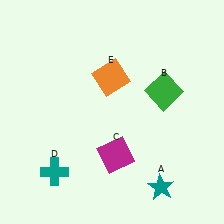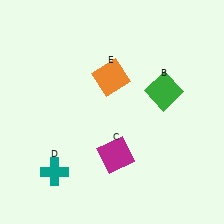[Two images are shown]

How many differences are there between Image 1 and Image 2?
There is 1 difference between the two images.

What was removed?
The teal star (A) was removed in Image 2.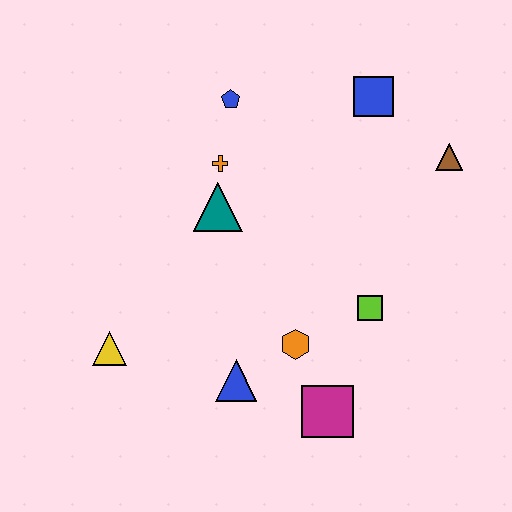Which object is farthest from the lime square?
The yellow triangle is farthest from the lime square.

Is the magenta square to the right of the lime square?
No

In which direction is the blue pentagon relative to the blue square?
The blue pentagon is to the left of the blue square.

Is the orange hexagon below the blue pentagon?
Yes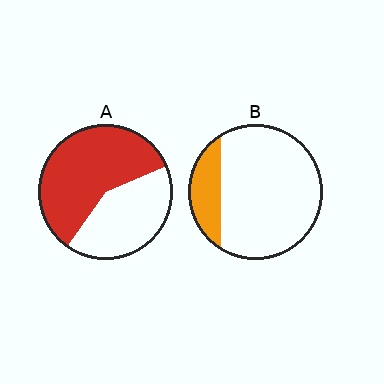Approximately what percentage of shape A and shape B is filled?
A is approximately 60% and B is approximately 20%.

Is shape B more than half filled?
No.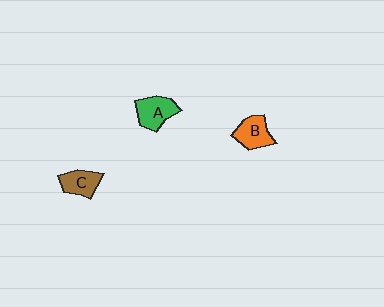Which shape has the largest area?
Shape A (green).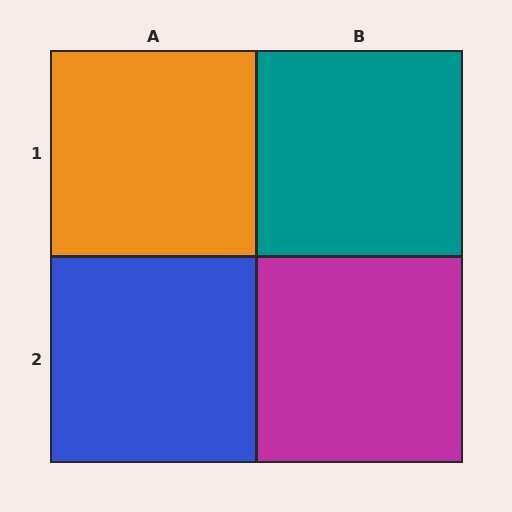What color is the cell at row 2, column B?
Magenta.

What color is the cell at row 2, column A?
Blue.